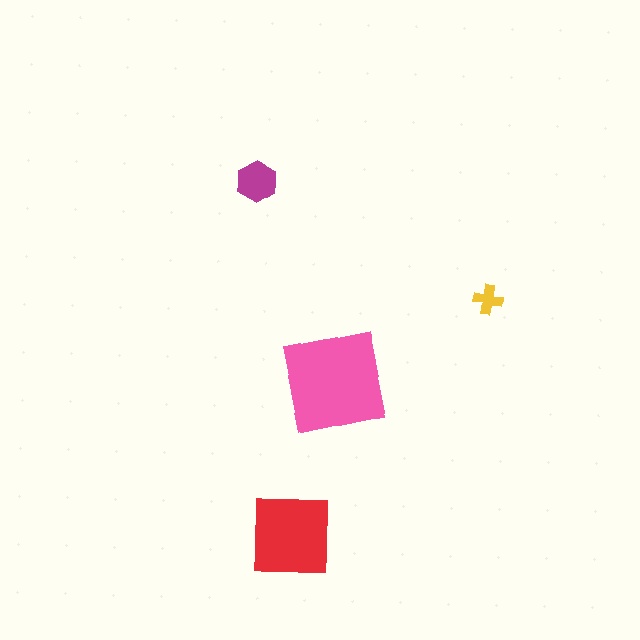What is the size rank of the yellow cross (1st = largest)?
4th.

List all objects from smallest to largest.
The yellow cross, the magenta hexagon, the red square, the pink square.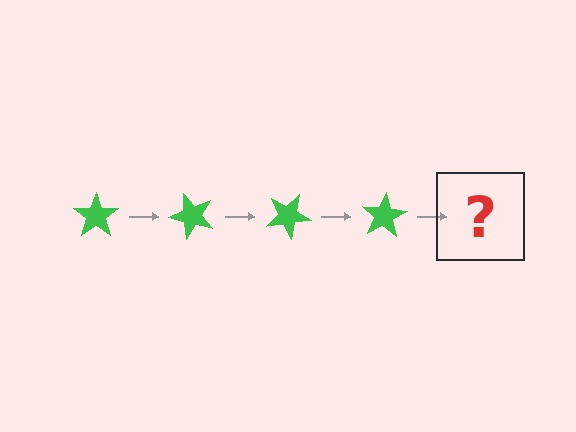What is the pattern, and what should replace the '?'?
The pattern is that the star rotates 50 degrees each step. The '?' should be a green star rotated 200 degrees.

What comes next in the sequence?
The next element should be a green star rotated 200 degrees.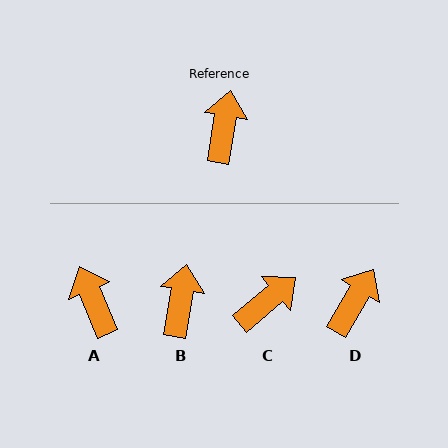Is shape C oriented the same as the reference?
No, it is off by about 41 degrees.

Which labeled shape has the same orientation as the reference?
B.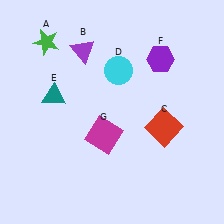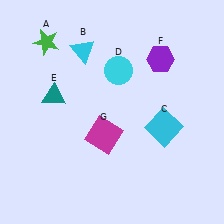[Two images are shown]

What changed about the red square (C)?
In Image 1, C is red. In Image 2, it changed to cyan.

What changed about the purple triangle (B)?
In Image 1, B is purple. In Image 2, it changed to cyan.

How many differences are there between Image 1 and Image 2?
There are 2 differences between the two images.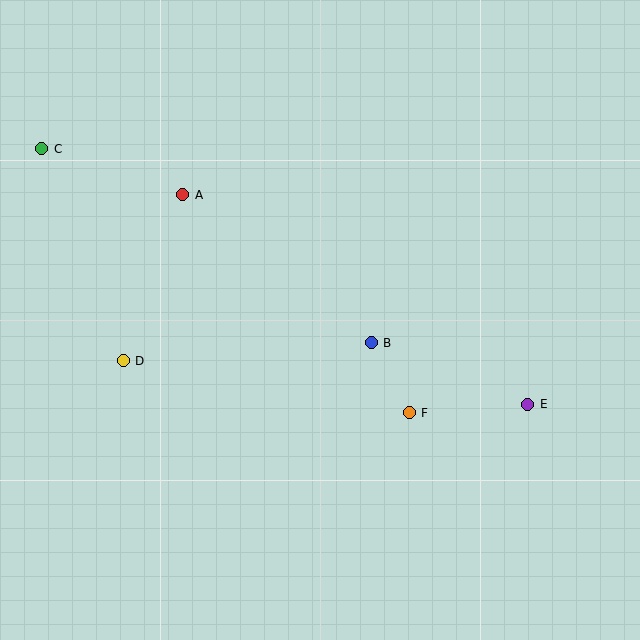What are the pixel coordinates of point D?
Point D is at (123, 361).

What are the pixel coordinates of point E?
Point E is at (528, 404).